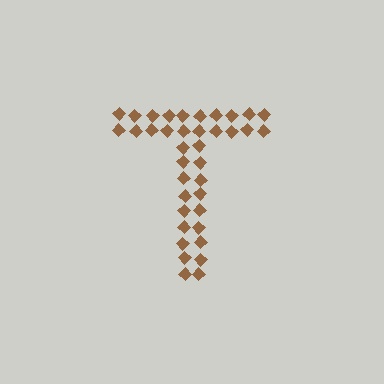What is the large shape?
The large shape is the letter T.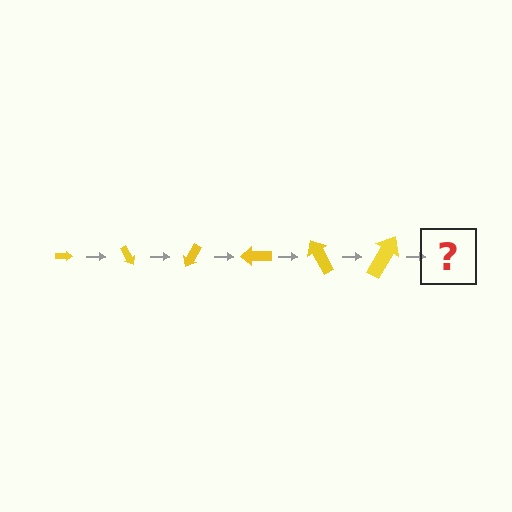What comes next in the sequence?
The next element should be an arrow, larger than the previous one and rotated 360 degrees from the start.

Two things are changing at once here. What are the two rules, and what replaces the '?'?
The two rules are that the arrow grows larger each step and it rotates 60 degrees each step. The '?' should be an arrow, larger than the previous one and rotated 360 degrees from the start.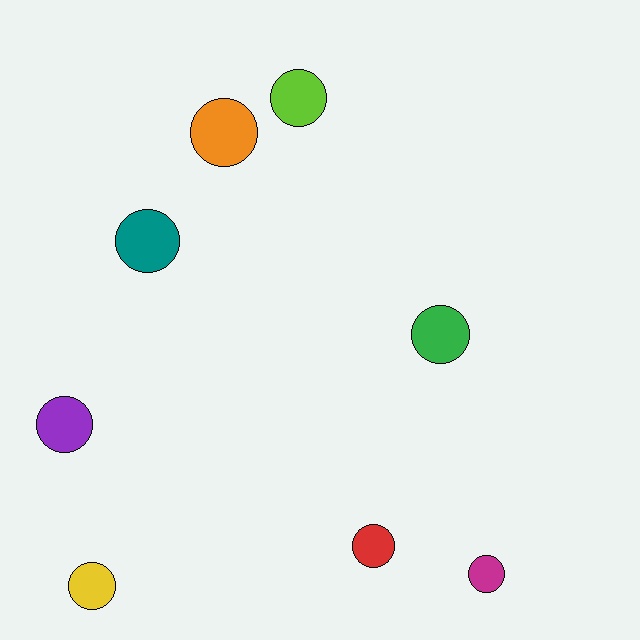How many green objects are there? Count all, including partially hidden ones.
There is 1 green object.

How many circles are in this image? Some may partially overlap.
There are 8 circles.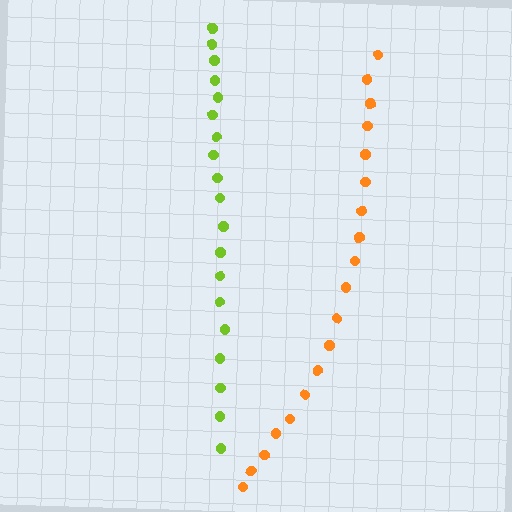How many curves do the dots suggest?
There are 2 distinct paths.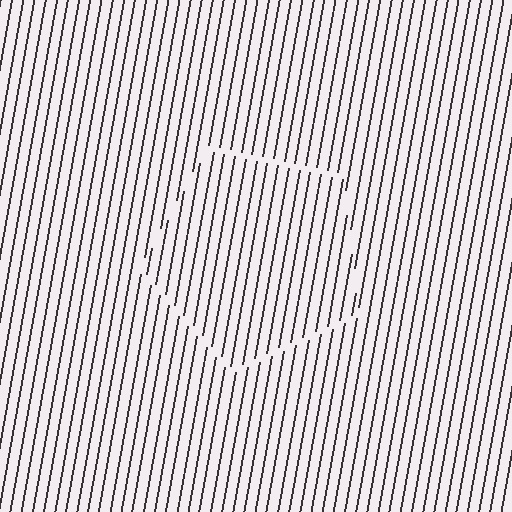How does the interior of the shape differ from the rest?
The interior of the shape contains the same grating, shifted by half a period — the contour is defined by the phase discontinuity where line-ends from the inner and outer gratings abut.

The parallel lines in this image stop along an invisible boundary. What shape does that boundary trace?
An illusory pentagon. The interior of the shape contains the same grating, shifted by half a period — the contour is defined by the phase discontinuity where line-ends from the inner and outer gratings abut.